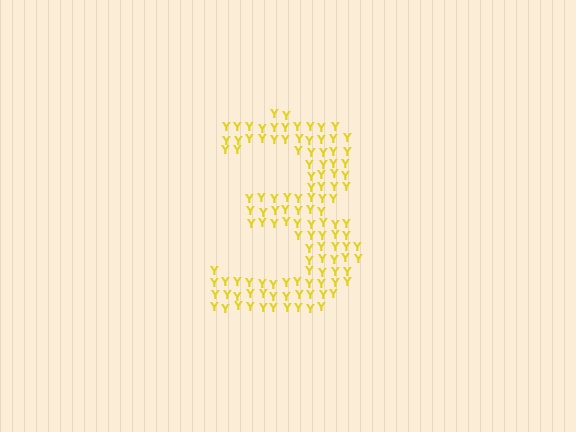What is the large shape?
The large shape is the digit 3.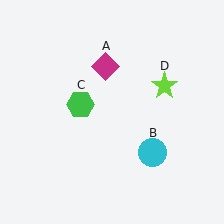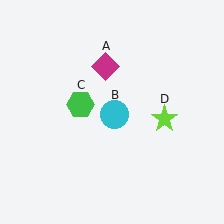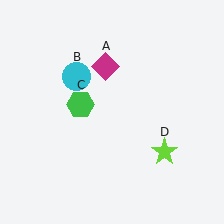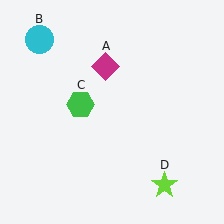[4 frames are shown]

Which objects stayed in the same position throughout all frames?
Magenta diamond (object A) and green hexagon (object C) remained stationary.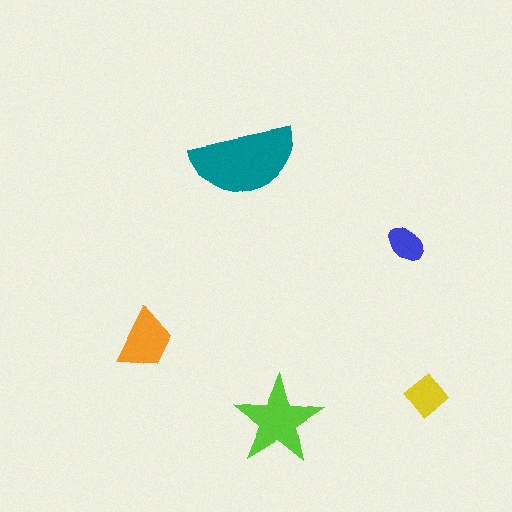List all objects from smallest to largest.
The blue ellipse, the yellow diamond, the orange trapezoid, the lime star, the teal semicircle.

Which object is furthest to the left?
The orange trapezoid is leftmost.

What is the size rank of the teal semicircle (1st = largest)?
1st.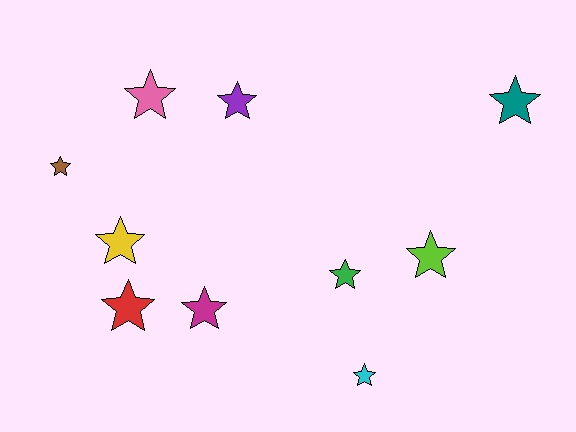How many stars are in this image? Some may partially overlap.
There are 10 stars.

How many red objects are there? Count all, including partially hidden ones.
There is 1 red object.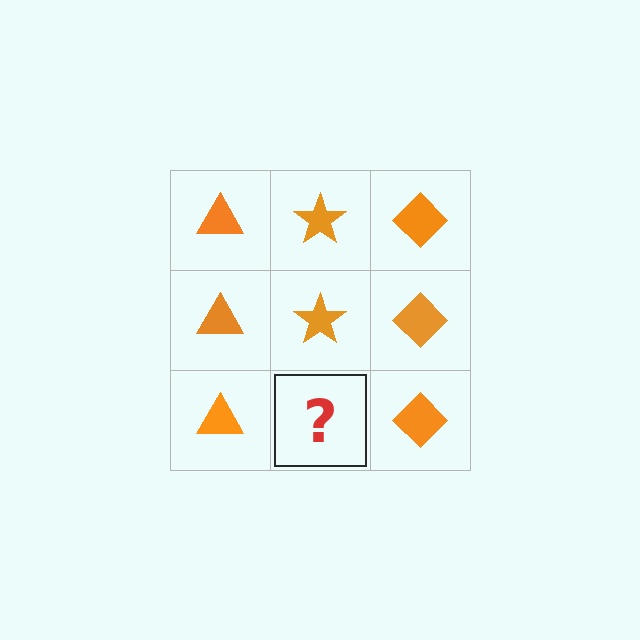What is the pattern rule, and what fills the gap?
The rule is that each column has a consistent shape. The gap should be filled with an orange star.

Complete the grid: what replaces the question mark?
The question mark should be replaced with an orange star.